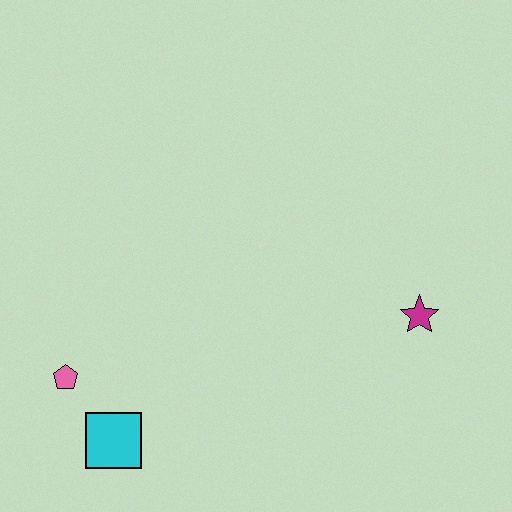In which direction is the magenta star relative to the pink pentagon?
The magenta star is to the right of the pink pentagon.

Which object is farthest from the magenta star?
The pink pentagon is farthest from the magenta star.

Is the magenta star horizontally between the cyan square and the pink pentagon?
No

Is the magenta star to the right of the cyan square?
Yes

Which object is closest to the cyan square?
The pink pentagon is closest to the cyan square.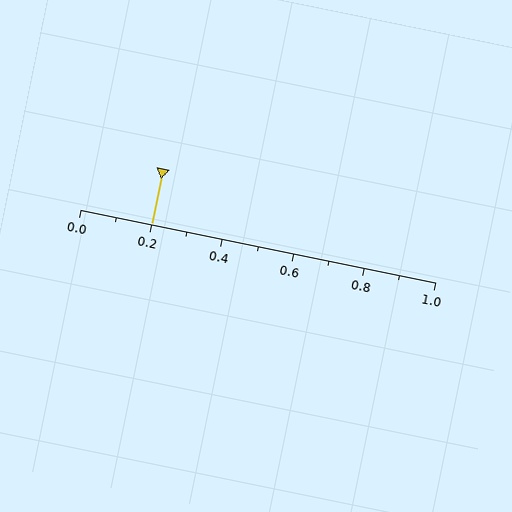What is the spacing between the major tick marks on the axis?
The major ticks are spaced 0.2 apart.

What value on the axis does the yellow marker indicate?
The marker indicates approximately 0.2.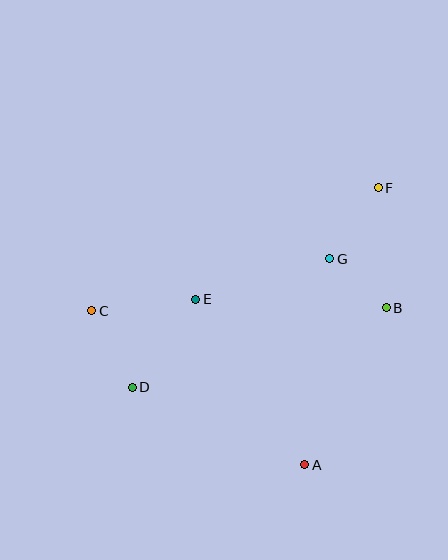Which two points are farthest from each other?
Points D and F are farthest from each other.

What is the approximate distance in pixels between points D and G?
The distance between D and G is approximately 236 pixels.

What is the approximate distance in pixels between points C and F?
The distance between C and F is approximately 312 pixels.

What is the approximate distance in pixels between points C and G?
The distance between C and G is approximately 244 pixels.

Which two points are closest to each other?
Points B and G are closest to each other.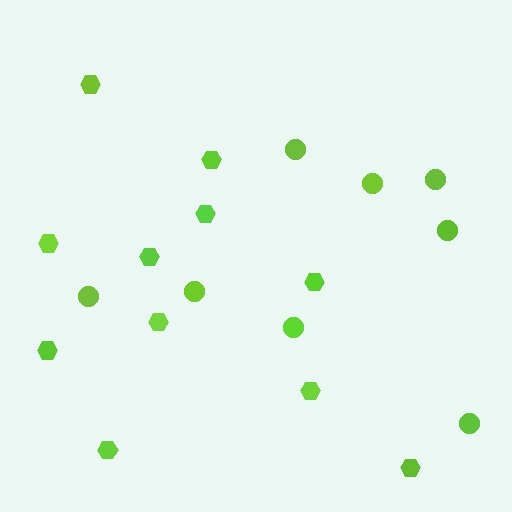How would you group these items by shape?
There are 2 groups: one group of circles (8) and one group of hexagons (11).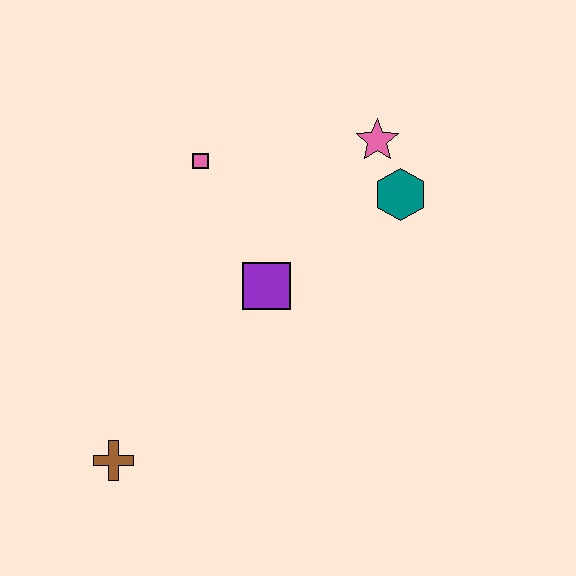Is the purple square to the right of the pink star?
No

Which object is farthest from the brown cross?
The pink star is farthest from the brown cross.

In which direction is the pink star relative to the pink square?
The pink star is to the right of the pink square.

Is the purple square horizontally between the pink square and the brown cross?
No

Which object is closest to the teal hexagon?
The pink star is closest to the teal hexagon.